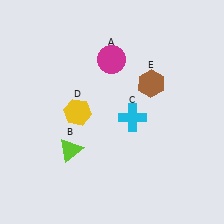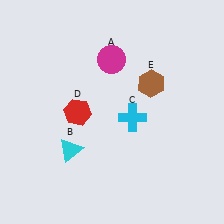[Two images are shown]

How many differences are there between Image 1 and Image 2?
There are 2 differences between the two images.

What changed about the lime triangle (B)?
In Image 1, B is lime. In Image 2, it changed to cyan.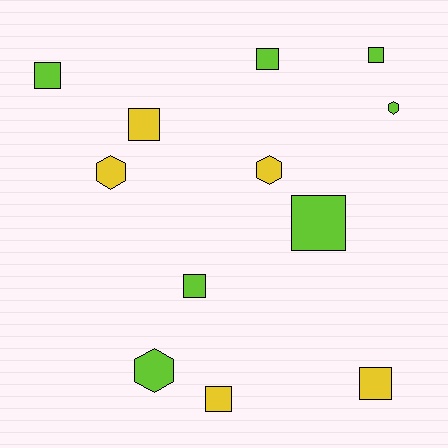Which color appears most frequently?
Lime, with 7 objects.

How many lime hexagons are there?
There are 2 lime hexagons.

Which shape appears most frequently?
Square, with 8 objects.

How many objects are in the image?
There are 12 objects.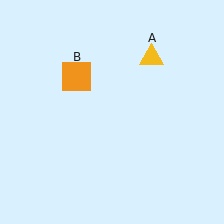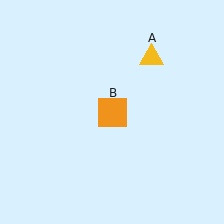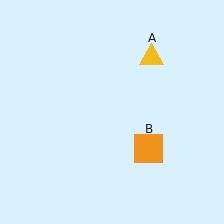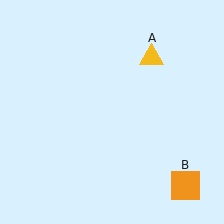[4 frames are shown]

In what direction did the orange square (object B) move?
The orange square (object B) moved down and to the right.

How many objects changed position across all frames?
1 object changed position: orange square (object B).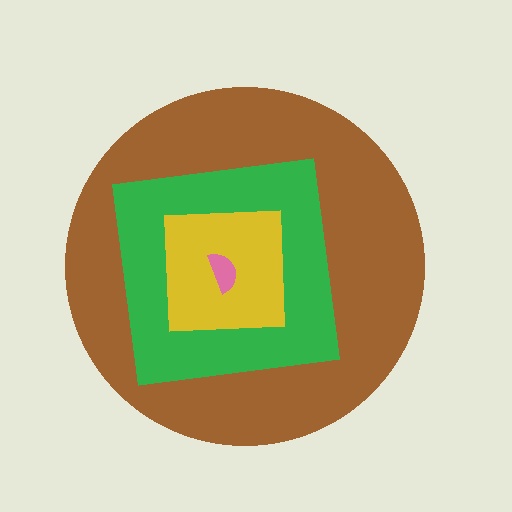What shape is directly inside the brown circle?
The green square.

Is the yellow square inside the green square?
Yes.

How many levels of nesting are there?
4.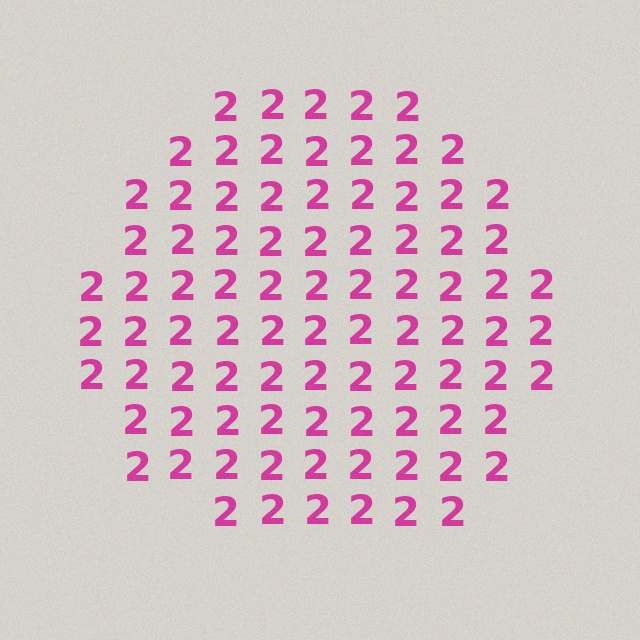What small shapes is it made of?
It is made of small digit 2's.